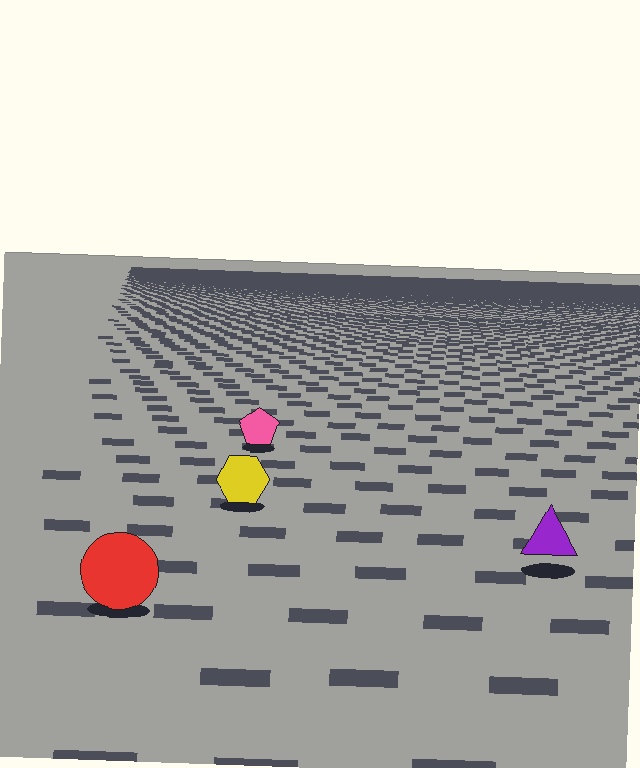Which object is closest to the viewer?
The red circle is closest. The texture marks near it are larger and more spread out.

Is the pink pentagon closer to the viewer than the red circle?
No. The red circle is closer — you can tell from the texture gradient: the ground texture is coarser near it.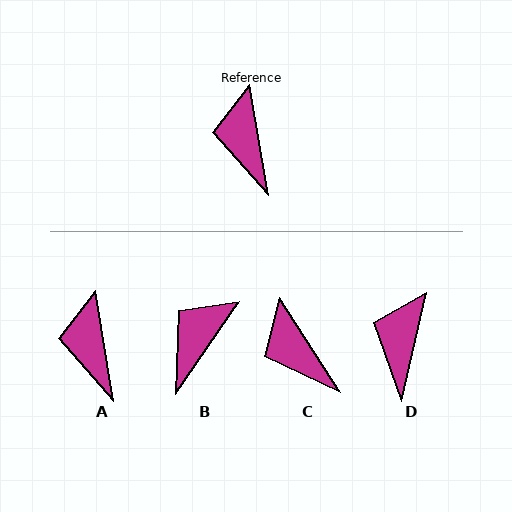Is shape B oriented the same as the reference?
No, it is off by about 44 degrees.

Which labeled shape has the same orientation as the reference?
A.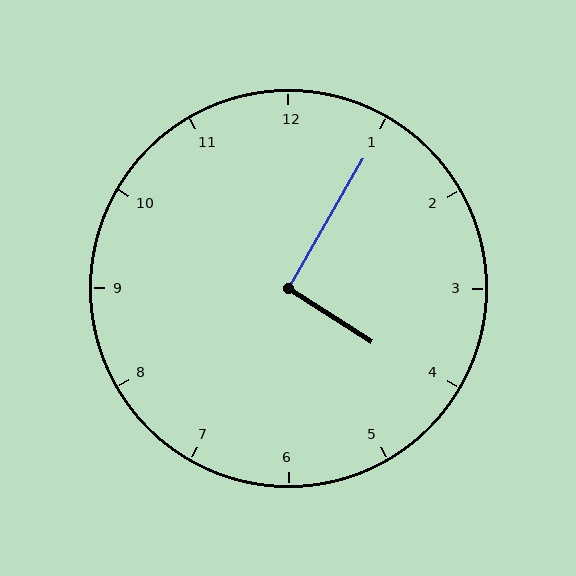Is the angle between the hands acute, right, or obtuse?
It is right.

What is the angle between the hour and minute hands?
Approximately 92 degrees.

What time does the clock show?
4:05.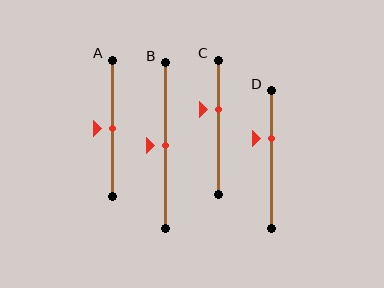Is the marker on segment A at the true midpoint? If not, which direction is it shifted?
Yes, the marker on segment A is at the true midpoint.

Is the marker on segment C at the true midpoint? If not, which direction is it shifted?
No, the marker on segment C is shifted upward by about 13% of the segment length.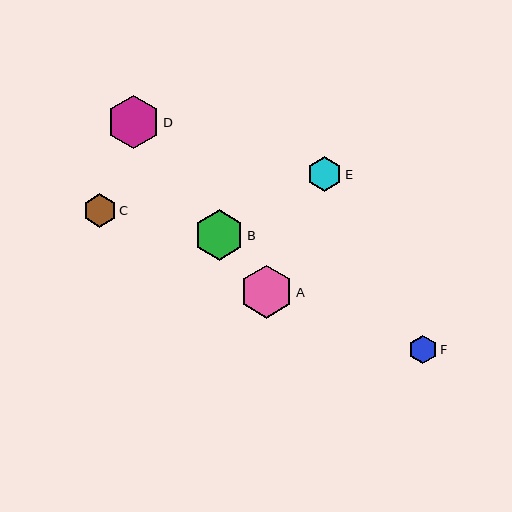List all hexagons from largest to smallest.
From largest to smallest: D, A, B, E, C, F.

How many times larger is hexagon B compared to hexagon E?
Hexagon B is approximately 1.4 times the size of hexagon E.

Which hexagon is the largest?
Hexagon D is the largest with a size of approximately 53 pixels.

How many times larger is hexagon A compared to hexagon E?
Hexagon A is approximately 1.5 times the size of hexagon E.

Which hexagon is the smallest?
Hexagon F is the smallest with a size of approximately 29 pixels.